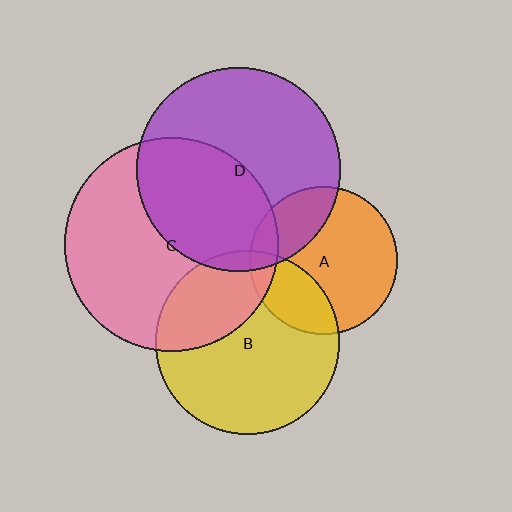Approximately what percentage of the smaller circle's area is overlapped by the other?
Approximately 5%.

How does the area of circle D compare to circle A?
Approximately 1.9 times.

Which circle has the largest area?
Circle C (pink).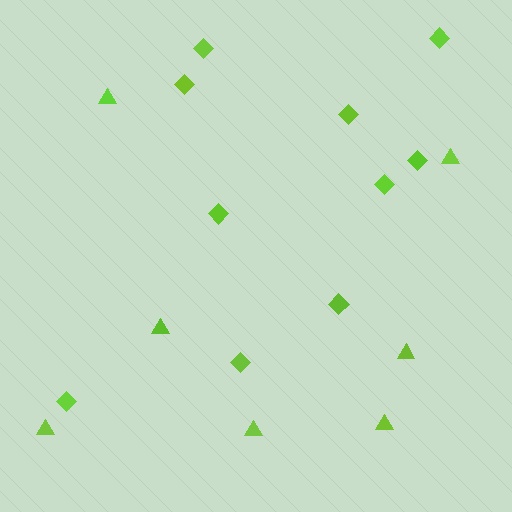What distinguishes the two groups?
There are 2 groups: one group of triangles (7) and one group of diamonds (10).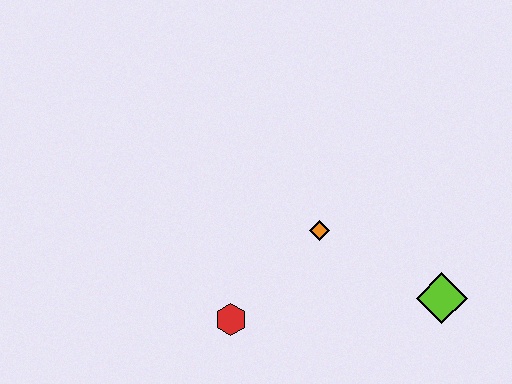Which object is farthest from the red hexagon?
The lime diamond is farthest from the red hexagon.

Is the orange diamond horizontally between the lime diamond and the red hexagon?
Yes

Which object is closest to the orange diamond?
The red hexagon is closest to the orange diamond.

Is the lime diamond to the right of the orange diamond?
Yes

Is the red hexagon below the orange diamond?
Yes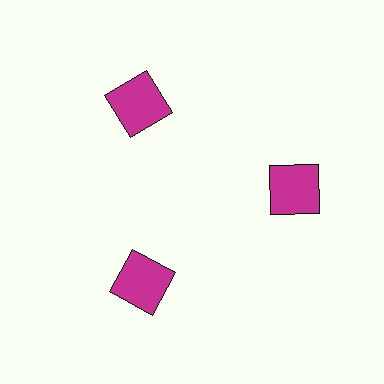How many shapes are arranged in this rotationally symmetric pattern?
There are 3 shapes, arranged in 3 groups of 1.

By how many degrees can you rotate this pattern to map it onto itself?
The pattern maps onto itself every 120 degrees of rotation.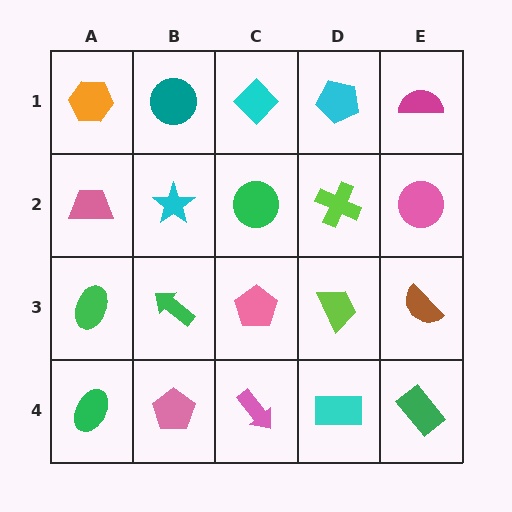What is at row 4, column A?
A green ellipse.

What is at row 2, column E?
A pink circle.